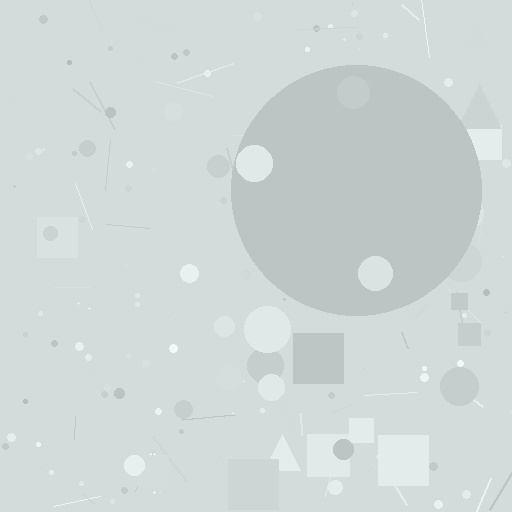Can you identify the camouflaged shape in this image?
The camouflaged shape is a circle.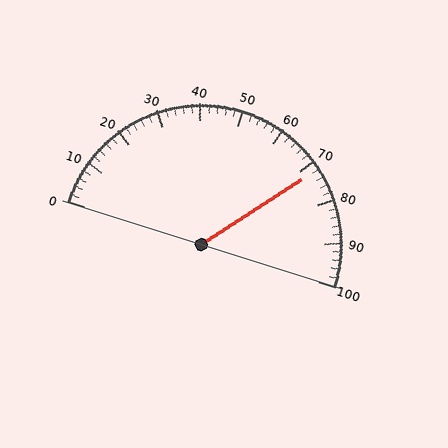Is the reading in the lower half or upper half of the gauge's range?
The reading is in the upper half of the range (0 to 100).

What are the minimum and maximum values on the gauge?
The gauge ranges from 0 to 100.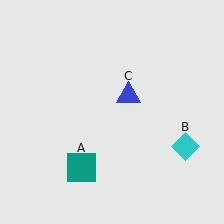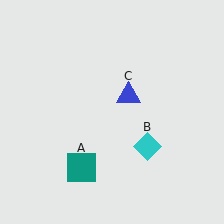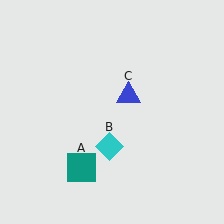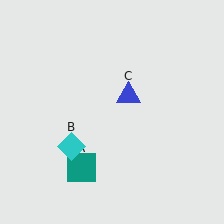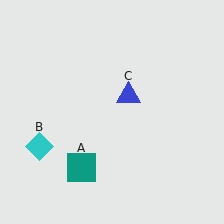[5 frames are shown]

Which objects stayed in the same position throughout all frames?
Teal square (object A) and blue triangle (object C) remained stationary.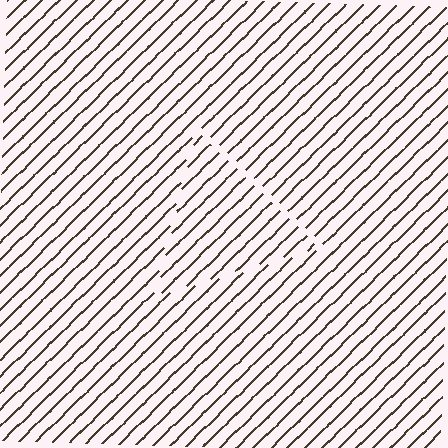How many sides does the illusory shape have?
3 sides — the line-ends trace a triangle.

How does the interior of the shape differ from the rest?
The interior of the shape contains the same grating, shifted by half a period — the contour is defined by the phase discontinuity where line-ends from the inner and outer gratings abut.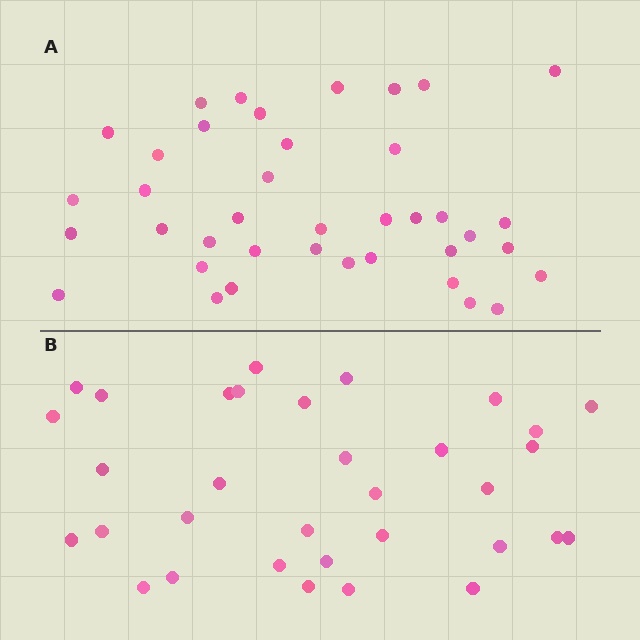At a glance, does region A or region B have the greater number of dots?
Region A (the top region) has more dots.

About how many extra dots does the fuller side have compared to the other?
Region A has about 6 more dots than region B.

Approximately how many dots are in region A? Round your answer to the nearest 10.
About 40 dots. (The exact count is 39, which rounds to 40.)